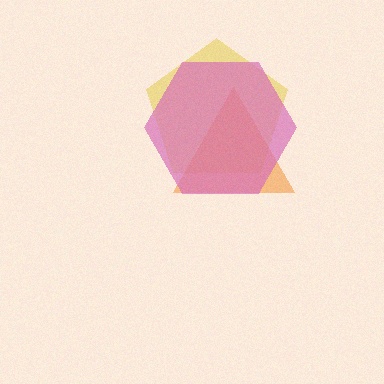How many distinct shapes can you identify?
There are 3 distinct shapes: a yellow pentagon, an orange triangle, a pink hexagon.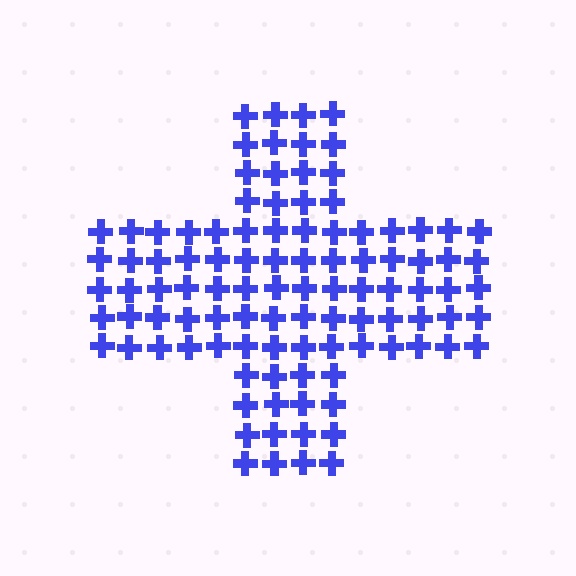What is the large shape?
The large shape is a cross.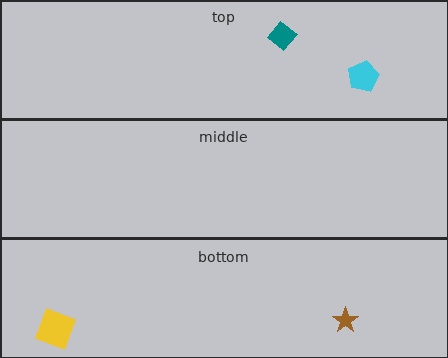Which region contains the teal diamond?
The top region.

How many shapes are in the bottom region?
2.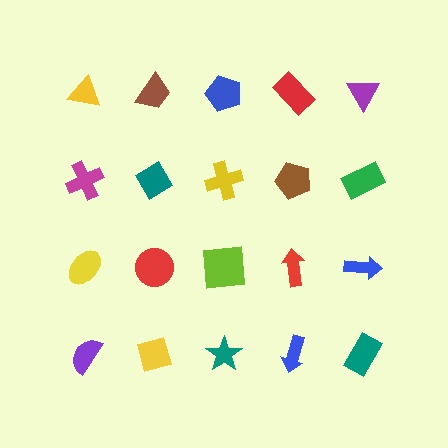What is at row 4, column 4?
A blue arrow.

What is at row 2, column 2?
A teal diamond.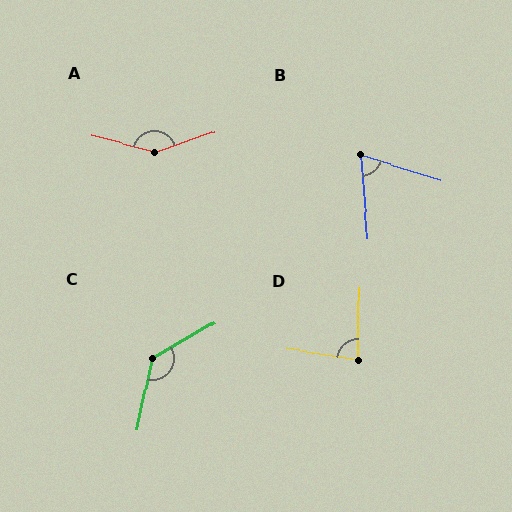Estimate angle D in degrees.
Approximately 82 degrees.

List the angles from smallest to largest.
B (68°), D (82°), C (132°), A (146°).